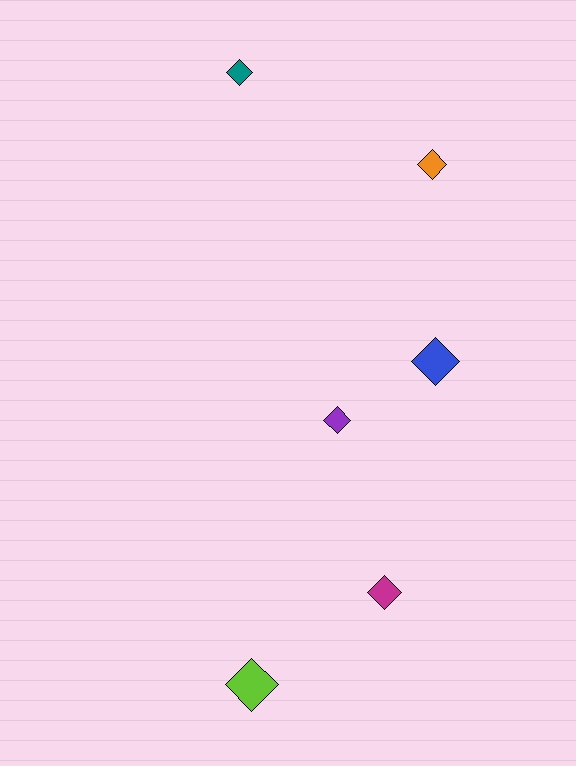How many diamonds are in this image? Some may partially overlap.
There are 6 diamonds.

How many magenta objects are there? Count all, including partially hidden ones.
There is 1 magenta object.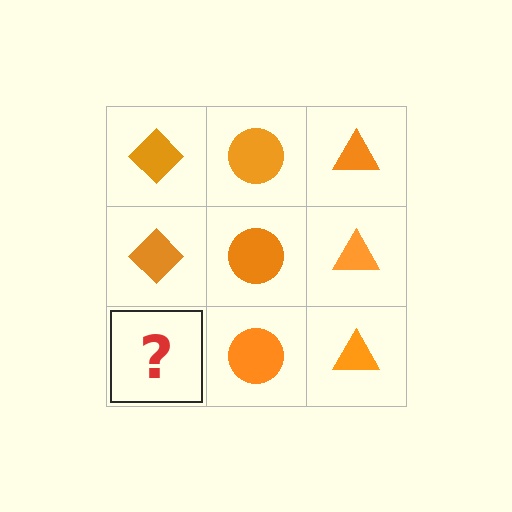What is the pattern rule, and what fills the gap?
The rule is that each column has a consistent shape. The gap should be filled with an orange diamond.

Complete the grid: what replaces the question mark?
The question mark should be replaced with an orange diamond.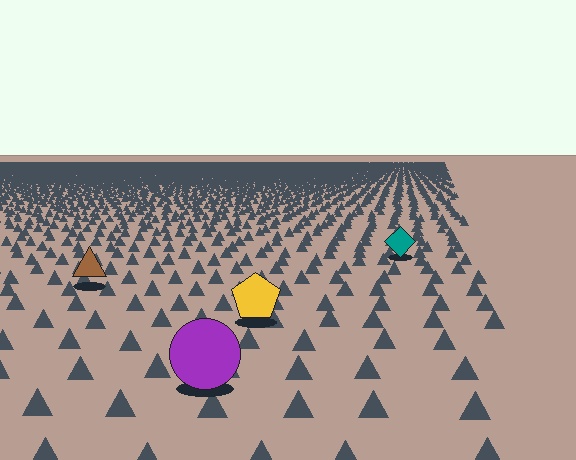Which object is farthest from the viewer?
The teal diamond is farthest from the viewer. It appears smaller and the ground texture around it is denser.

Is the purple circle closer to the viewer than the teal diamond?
Yes. The purple circle is closer — you can tell from the texture gradient: the ground texture is coarser near it.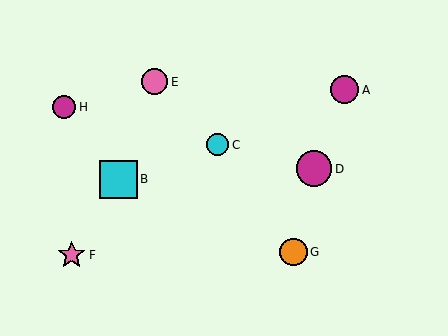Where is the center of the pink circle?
The center of the pink circle is at (155, 82).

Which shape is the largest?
The cyan square (labeled B) is the largest.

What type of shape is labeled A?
Shape A is a magenta circle.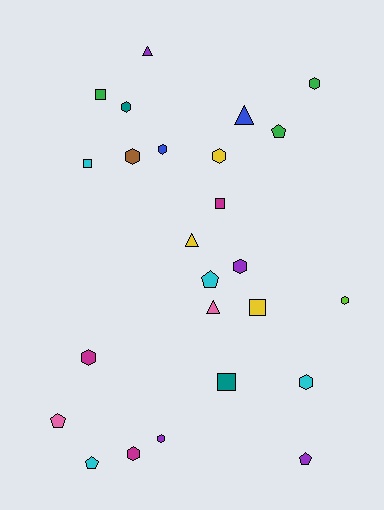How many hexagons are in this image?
There are 11 hexagons.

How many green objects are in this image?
There are 3 green objects.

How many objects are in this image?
There are 25 objects.